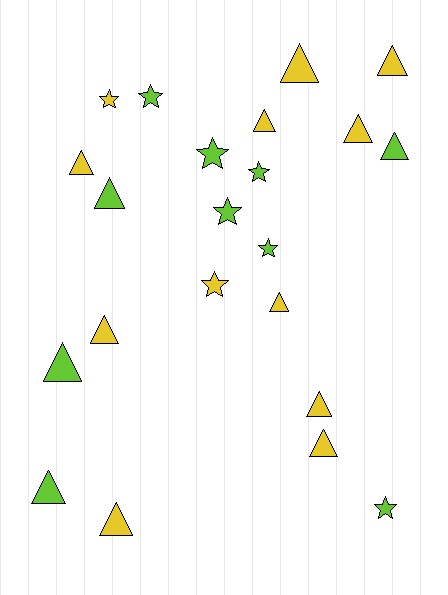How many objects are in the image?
There are 22 objects.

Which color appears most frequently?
Yellow, with 12 objects.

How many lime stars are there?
There are 6 lime stars.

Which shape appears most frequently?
Triangle, with 14 objects.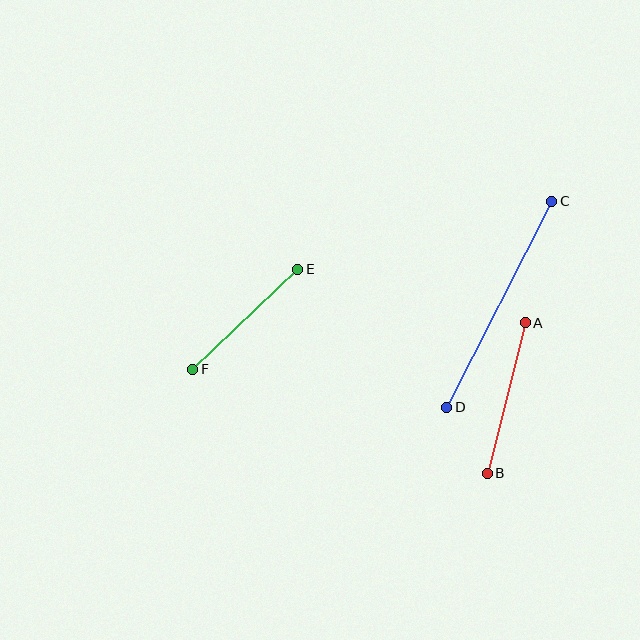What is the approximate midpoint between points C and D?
The midpoint is at approximately (499, 304) pixels.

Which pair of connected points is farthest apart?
Points C and D are farthest apart.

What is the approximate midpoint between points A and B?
The midpoint is at approximately (506, 398) pixels.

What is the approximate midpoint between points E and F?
The midpoint is at approximately (245, 319) pixels.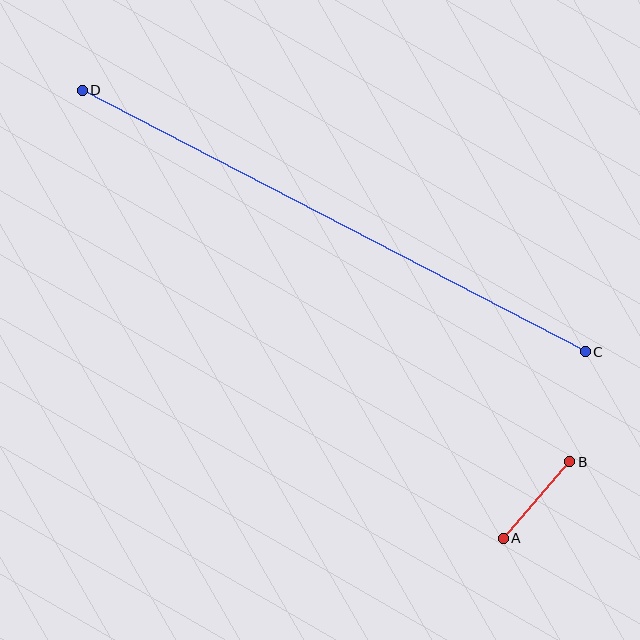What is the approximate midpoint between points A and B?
The midpoint is at approximately (536, 500) pixels.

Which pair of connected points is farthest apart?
Points C and D are farthest apart.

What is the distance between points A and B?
The distance is approximately 101 pixels.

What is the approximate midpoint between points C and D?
The midpoint is at approximately (334, 221) pixels.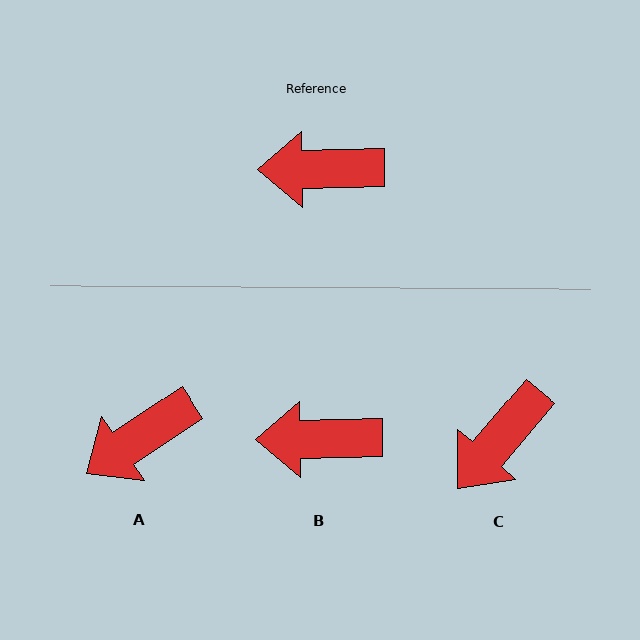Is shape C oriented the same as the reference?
No, it is off by about 49 degrees.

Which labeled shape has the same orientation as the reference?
B.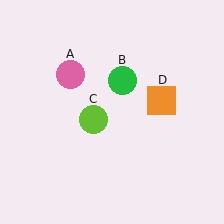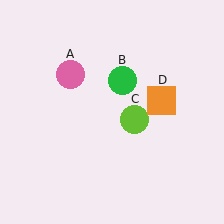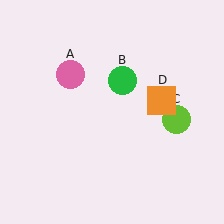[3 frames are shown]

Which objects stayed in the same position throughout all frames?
Pink circle (object A) and green circle (object B) and orange square (object D) remained stationary.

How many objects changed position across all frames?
1 object changed position: lime circle (object C).